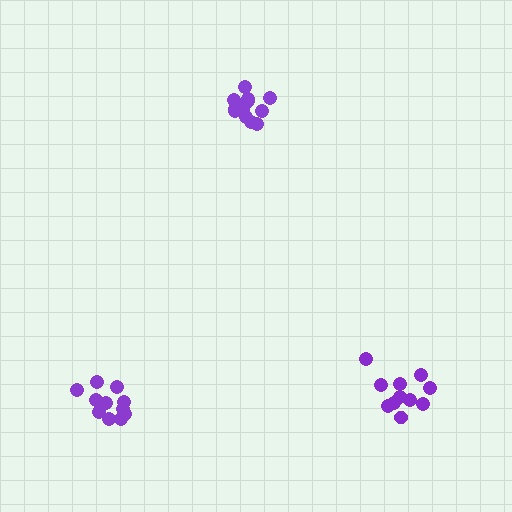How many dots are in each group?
Group 1: 11 dots, Group 2: 11 dots, Group 3: 14 dots (36 total).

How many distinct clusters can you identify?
There are 3 distinct clusters.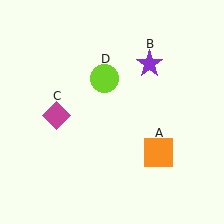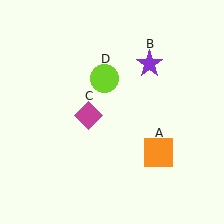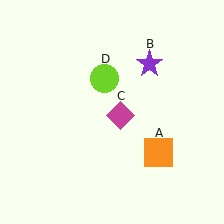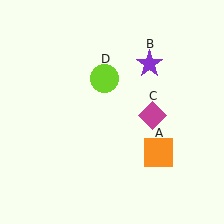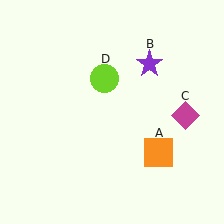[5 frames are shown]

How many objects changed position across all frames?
1 object changed position: magenta diamond (object C).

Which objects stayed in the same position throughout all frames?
Orange square (object A) and purple star (object B) and lime circle (object D) remained stationary.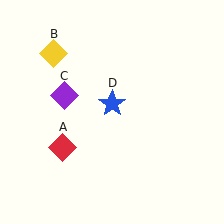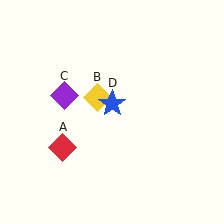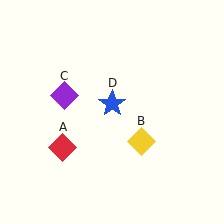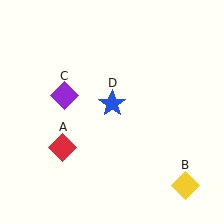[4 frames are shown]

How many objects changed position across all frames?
1 object changed position: yellow diamond (object B).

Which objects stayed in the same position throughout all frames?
Red diamond (object A) and purple diamond (object C) and blue star (object D) remained stationary.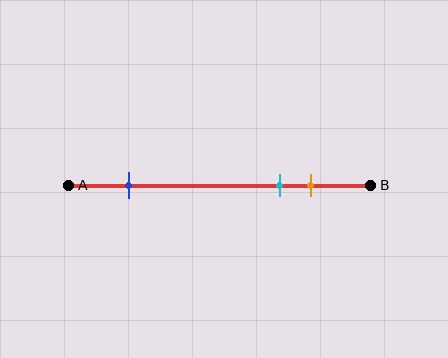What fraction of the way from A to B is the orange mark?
The orange mark is approximately 80% (0.8) of the way from A to B.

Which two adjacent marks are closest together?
The cyan and orange marks are the closest adjacent pair.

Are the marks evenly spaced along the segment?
No, the marks are not evenly spaced.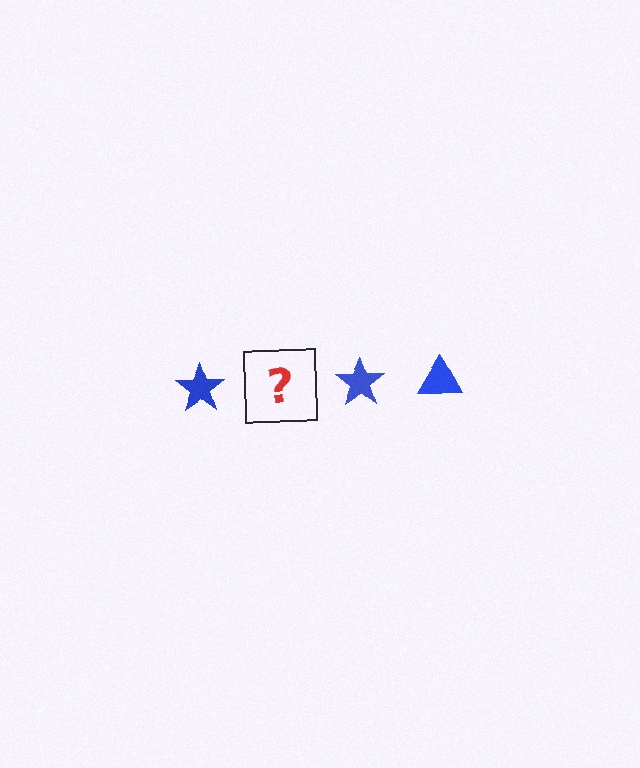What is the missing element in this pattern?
The missing element is a blue triangle.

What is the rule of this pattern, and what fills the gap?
The rule is that the pattern cycles through star, triangle shapes in blue. The gap should be filled with a blue triangle.